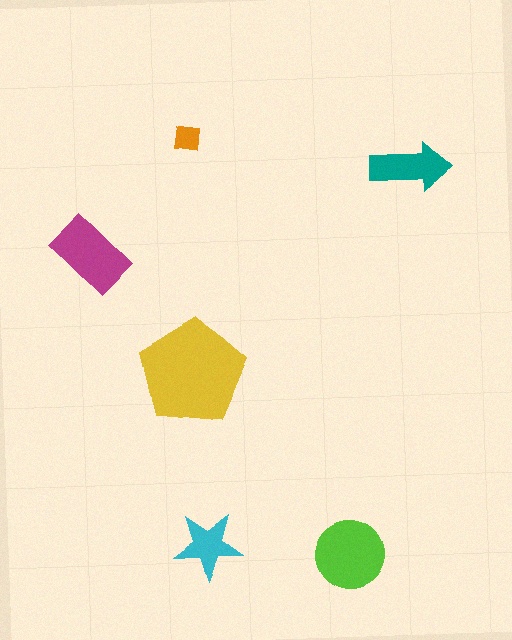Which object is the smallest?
The orange square.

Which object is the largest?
The yellow pentagon.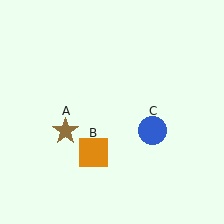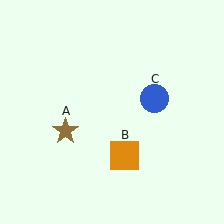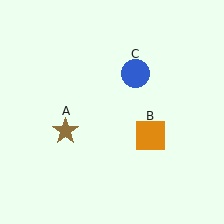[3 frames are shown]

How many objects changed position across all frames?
2 objects changed position: orange square (object B), blue circle (object C).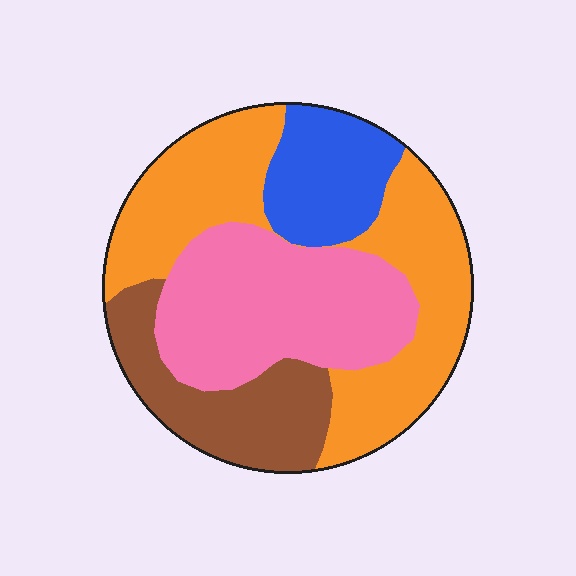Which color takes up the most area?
Orange, at roughly 40%.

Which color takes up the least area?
Blue, at roughly 15%.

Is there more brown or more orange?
Orange.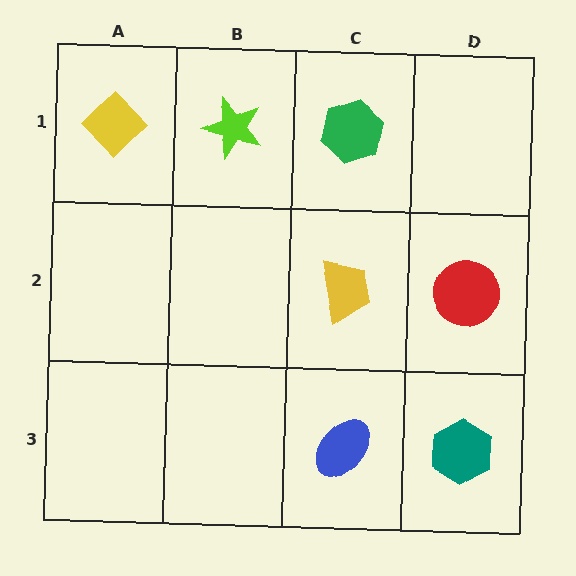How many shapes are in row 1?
3 shapes.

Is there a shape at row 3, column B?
No, that cell is empty.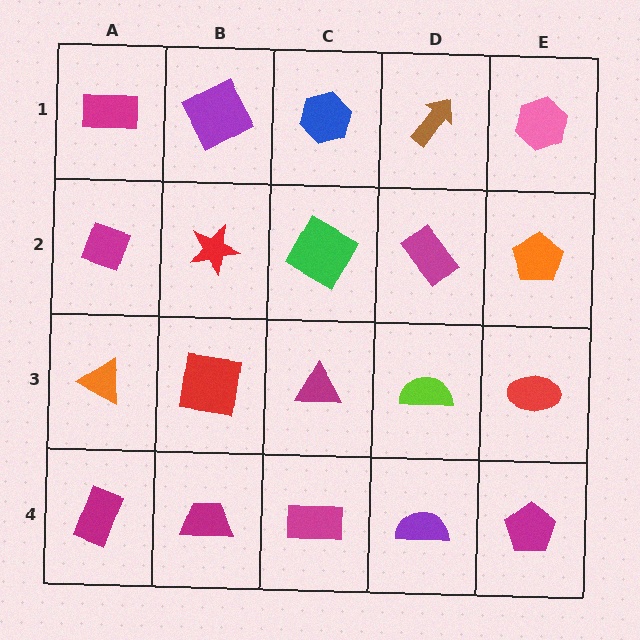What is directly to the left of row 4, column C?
A magenta trapezoid.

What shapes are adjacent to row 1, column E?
An orange pentagon (row 2, column E), a brown arrow (row 1, column D).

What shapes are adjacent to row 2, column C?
A blue hexagon (row 1, column C), a magenta triangle (row 3, column C), a red star (row 2, column B), a magenta rectangle (row 2, column D).